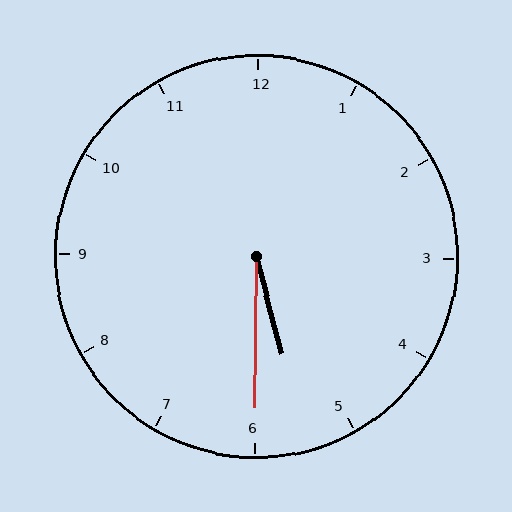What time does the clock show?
5:30.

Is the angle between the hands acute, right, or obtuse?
It is acute.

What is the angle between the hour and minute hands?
Approximately 15 degrees.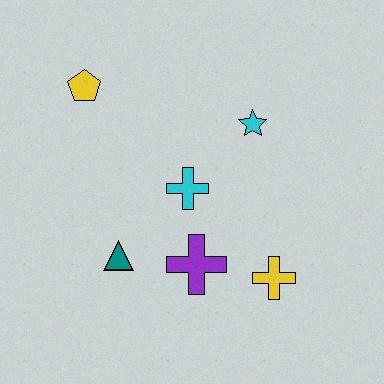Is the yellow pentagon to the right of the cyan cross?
No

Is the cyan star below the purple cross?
No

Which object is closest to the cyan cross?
The purple cross is closest to the cyan cross.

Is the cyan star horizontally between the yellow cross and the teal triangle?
Yes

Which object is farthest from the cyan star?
The teal triangle is farthest from the cyan star.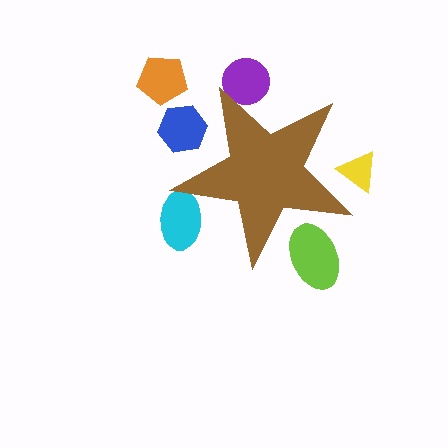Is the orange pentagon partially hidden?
No, the orange pentagon is fully visible.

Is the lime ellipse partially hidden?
Yes, the lime ellipse is partially hidden behind the brown star.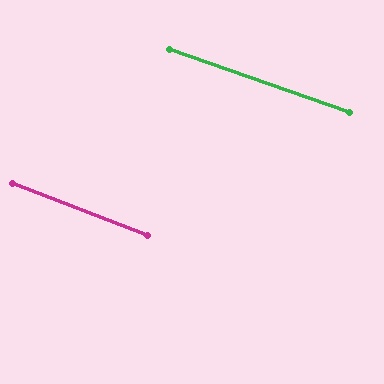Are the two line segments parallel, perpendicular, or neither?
Parallel — their directions differ by only 1.8°.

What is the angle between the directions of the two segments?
Approximately 2 degrees.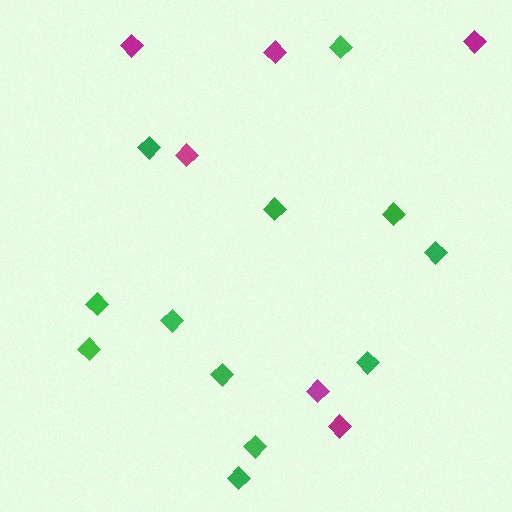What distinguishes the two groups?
There are 2 groups: one group of magenta diamonds (6) and one group of green diamonds (12).